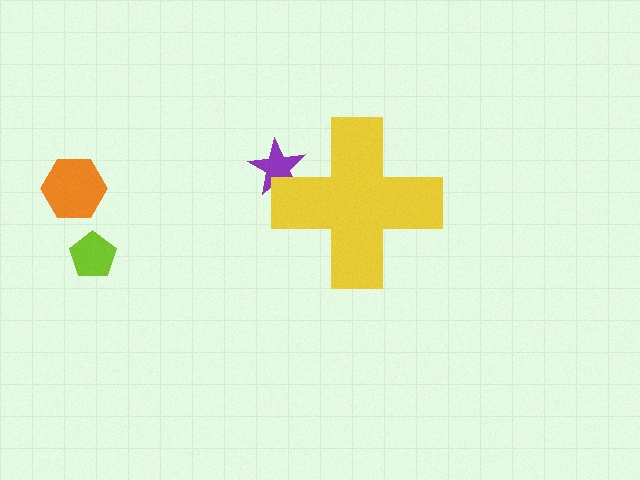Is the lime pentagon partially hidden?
No, the lime pentagon is fully visible.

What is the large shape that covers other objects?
A yellow cross.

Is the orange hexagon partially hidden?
No, the orange hexagon is fully visible.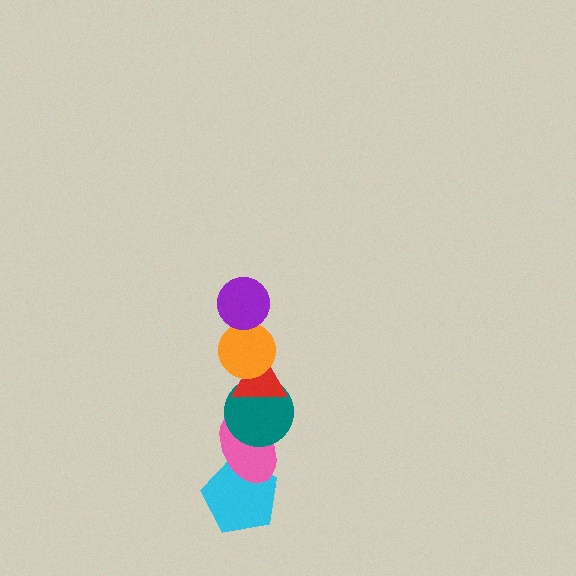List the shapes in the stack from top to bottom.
From top to bottom: the purple circle, the orange circle, the red triangle, the teal circle, the pink ellipse, the cyan pentagon.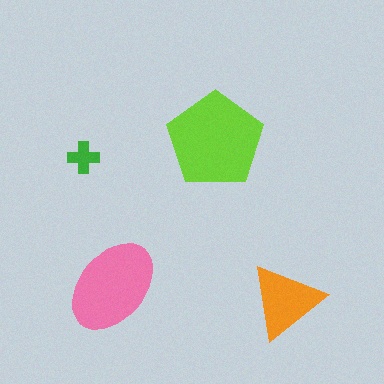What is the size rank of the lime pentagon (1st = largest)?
1st.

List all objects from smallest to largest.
The green cross, the orange triangle, the pink ellipse, the lime pentagon.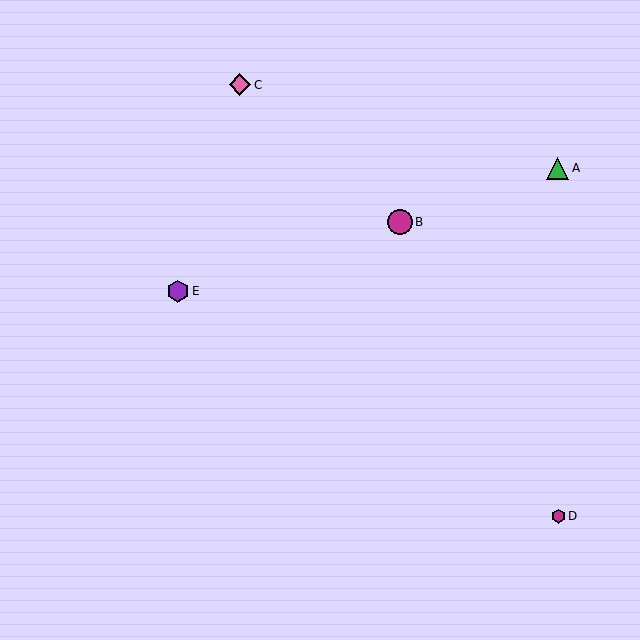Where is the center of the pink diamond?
The center of the pink diamond is at (240, 85).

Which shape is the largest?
The magenta circle (labeled B) is the largest.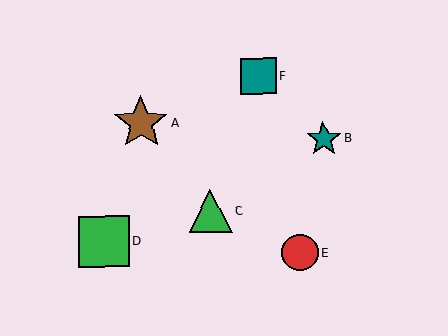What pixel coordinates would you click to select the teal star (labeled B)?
Click at (324, 139) to select the teal star B.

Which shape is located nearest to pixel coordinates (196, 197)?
The green triangle (labeled C) at (210, 211) is nearest to that location.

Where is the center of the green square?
The center of the green square is at (103, 241).